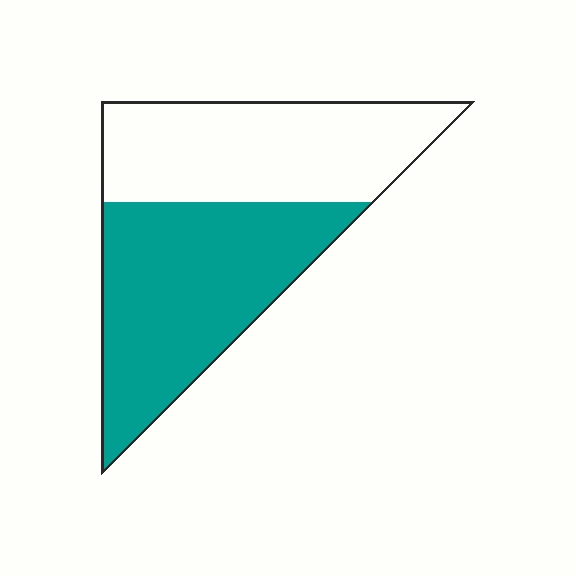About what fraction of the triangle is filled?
About one half (1/2).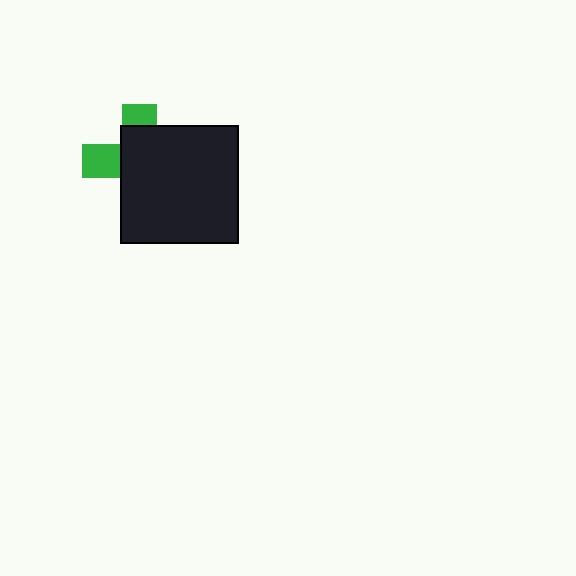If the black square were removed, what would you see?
You would see the complete green cross.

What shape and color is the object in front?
The object in front is a black square.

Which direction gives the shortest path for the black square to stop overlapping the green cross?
Moving right gives the shortest separation.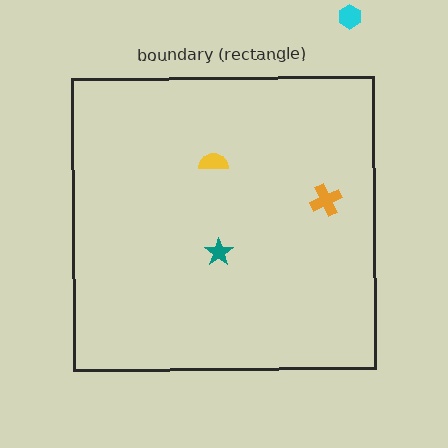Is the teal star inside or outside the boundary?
Inside.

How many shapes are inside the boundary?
3 inside, 1 outside.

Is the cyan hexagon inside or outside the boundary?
Outside.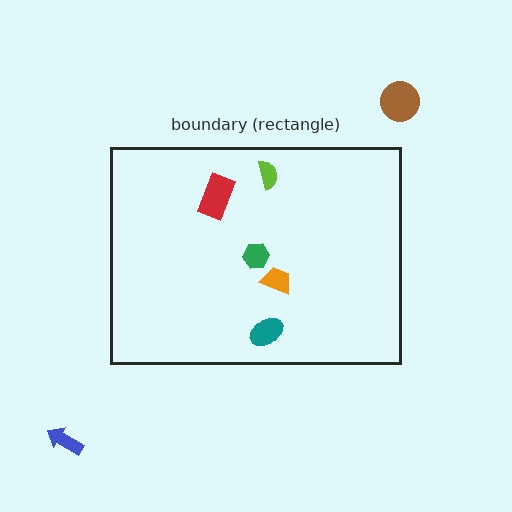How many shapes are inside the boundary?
5 inside, 2 outside.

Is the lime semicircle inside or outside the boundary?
Inside.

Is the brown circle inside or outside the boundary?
Outside.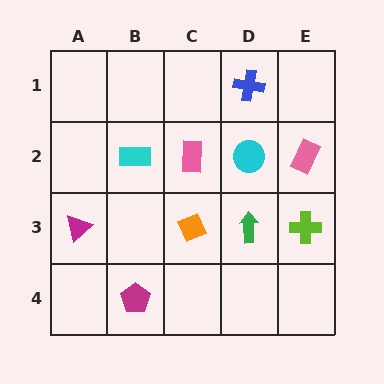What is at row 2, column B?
A cyan rectangle.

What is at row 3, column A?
A magenta triangle.